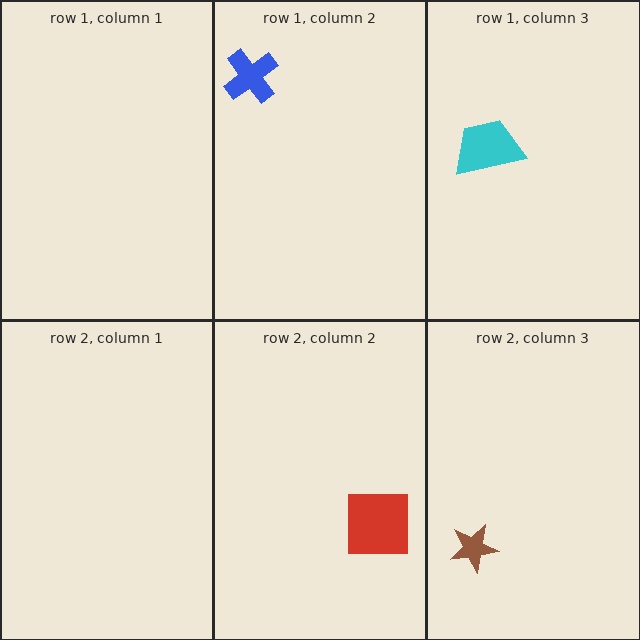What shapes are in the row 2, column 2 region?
The red square.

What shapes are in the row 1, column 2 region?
The blue cross.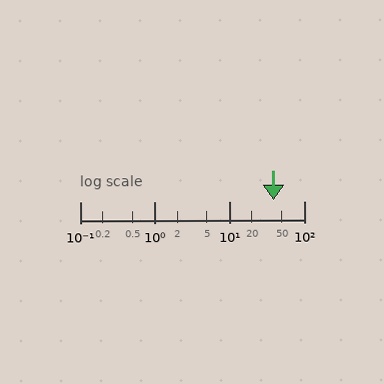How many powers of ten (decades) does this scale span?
The scale spans 3 decades, from 0.1 to 100.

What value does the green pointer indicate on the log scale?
The pointer indicates approximately 39.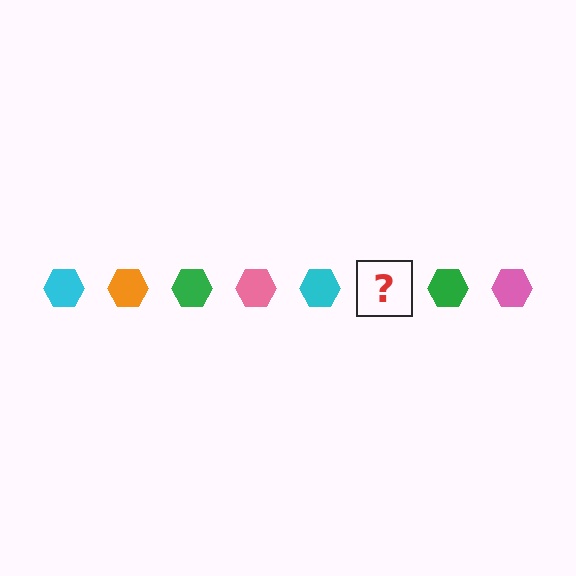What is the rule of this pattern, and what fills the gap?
The rule is that the pattern cycles through cyan, orange, green, pink hexagons. The gap should be filled with an orange hexagon.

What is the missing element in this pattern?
The missing element is an orange hexagon.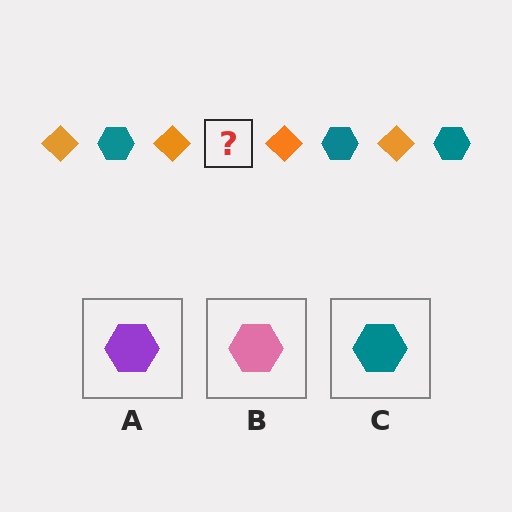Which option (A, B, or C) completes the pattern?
C.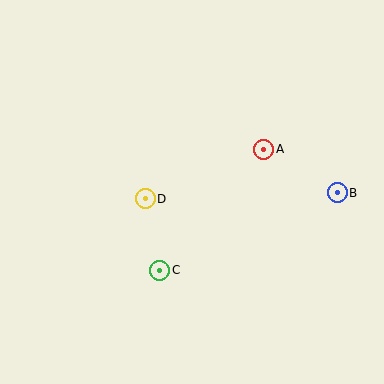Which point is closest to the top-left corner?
Point D is closest to the top-left corner.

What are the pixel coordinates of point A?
Point A is at (264, 149).